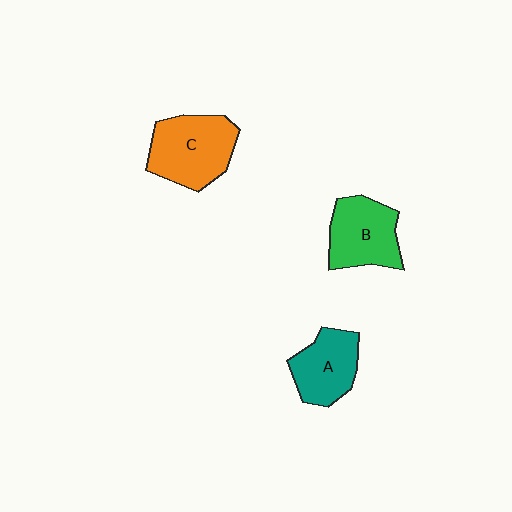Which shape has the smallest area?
Shape A (teal).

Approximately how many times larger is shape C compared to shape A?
Approximately 1.3 times.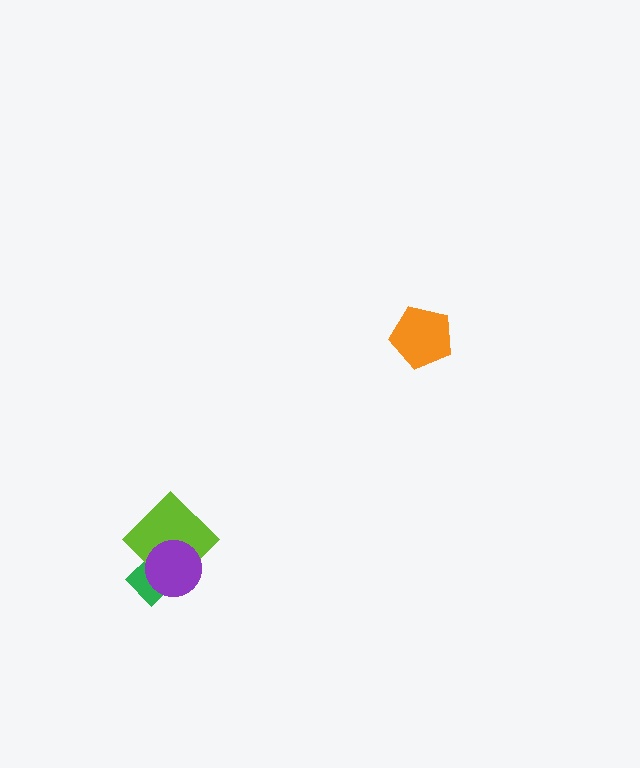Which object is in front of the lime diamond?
The purple circle is in front of the lime diamond.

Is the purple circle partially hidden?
No, no other shape covers it.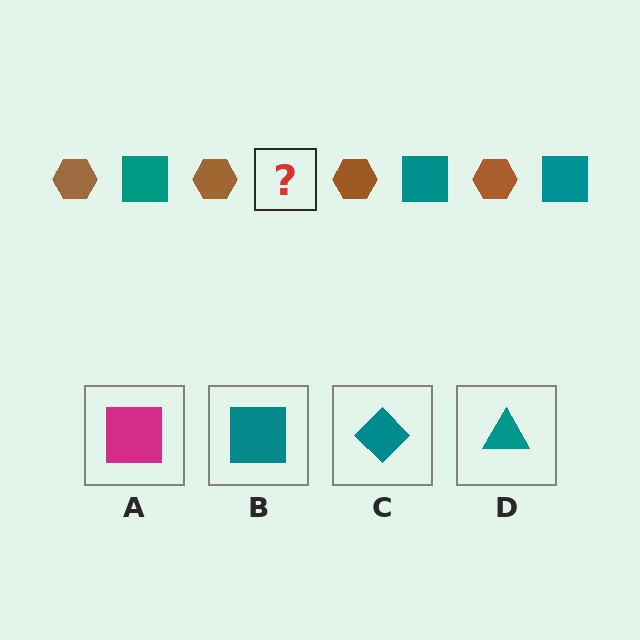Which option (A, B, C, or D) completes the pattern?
B.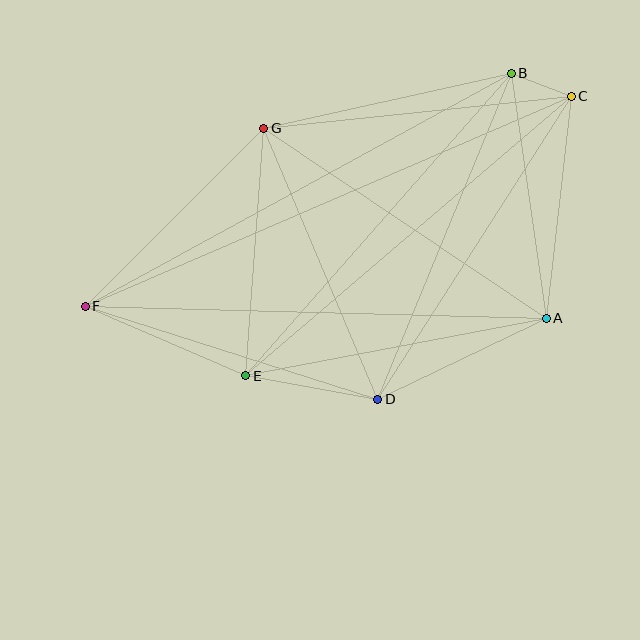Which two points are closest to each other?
Points B and C are closest to each other.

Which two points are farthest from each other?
Points C and F are farthest from each other.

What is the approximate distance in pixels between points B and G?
The distance between B and G is approximately 254 pixels.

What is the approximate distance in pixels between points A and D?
The distance between A and D is approximately 187 pixels.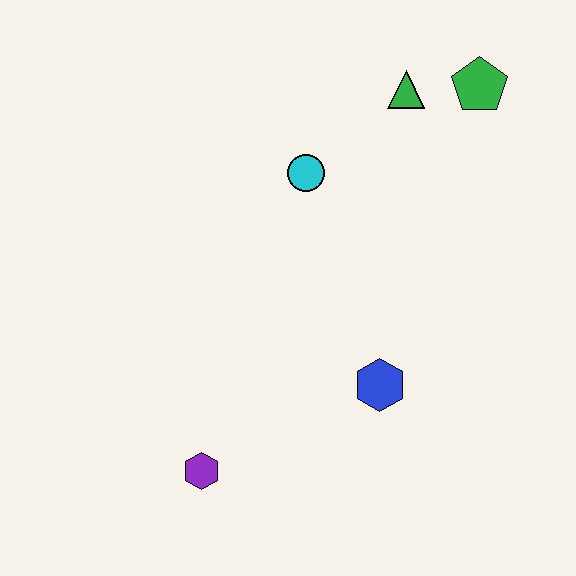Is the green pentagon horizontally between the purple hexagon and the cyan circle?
No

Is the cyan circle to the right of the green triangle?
No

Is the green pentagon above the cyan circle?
Yes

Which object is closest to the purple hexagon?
The blue hexagon is closest to the purple hexagon.